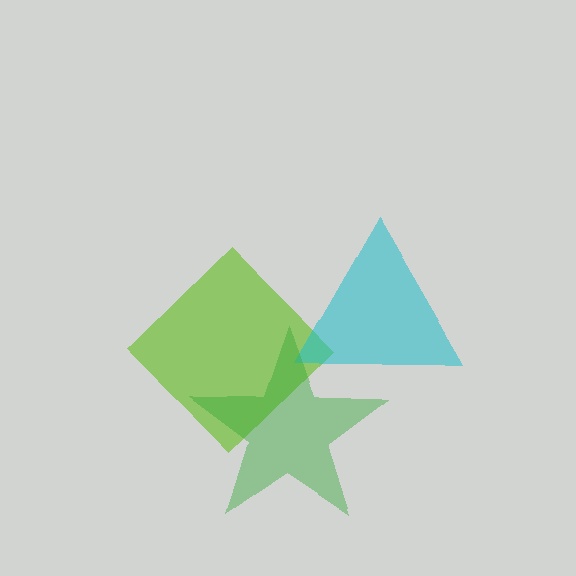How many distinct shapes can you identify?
There are 3 distinct shapes: a lime diamond, a cyan triangle, a green star.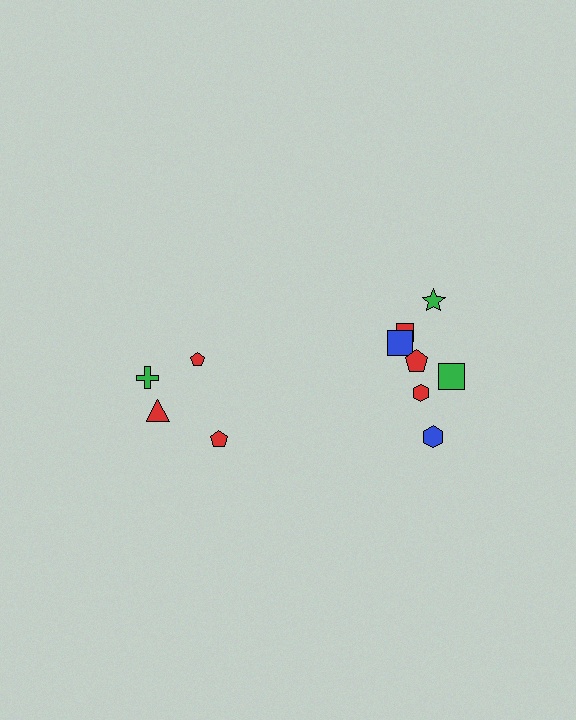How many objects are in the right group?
There are 7 objects.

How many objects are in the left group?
There are 4 objects.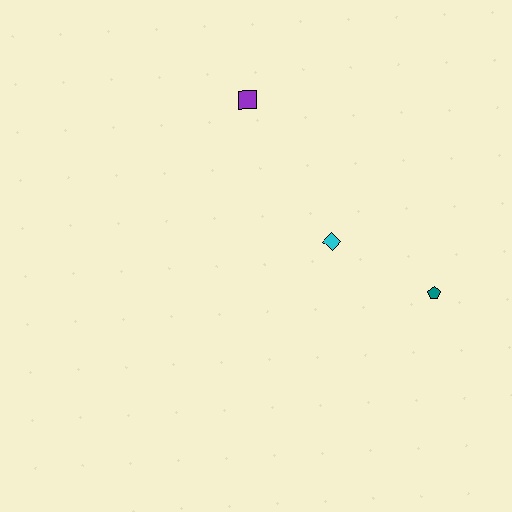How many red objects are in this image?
There are no red objects.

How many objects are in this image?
There are 3 objects.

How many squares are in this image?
There is 1 square.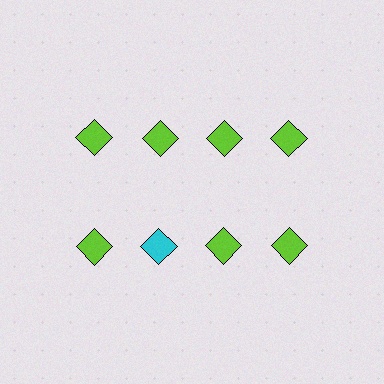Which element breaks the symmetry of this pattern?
The cyan diamond in the second row, second from left column breaks the symmetry. All other shapes are lime diamonds.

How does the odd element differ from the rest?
It has a different color: cyan instead of lime.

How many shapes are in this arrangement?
There are 8 shapes arranged in a grid pattern.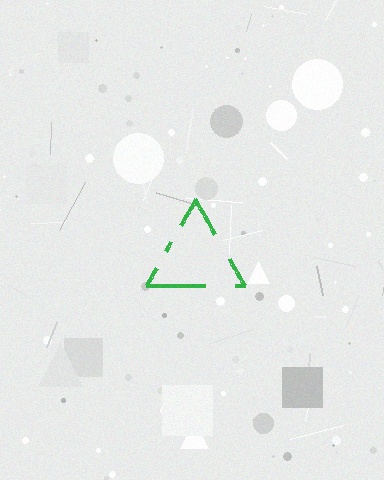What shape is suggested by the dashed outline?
The dashed outline suggests a triangle.